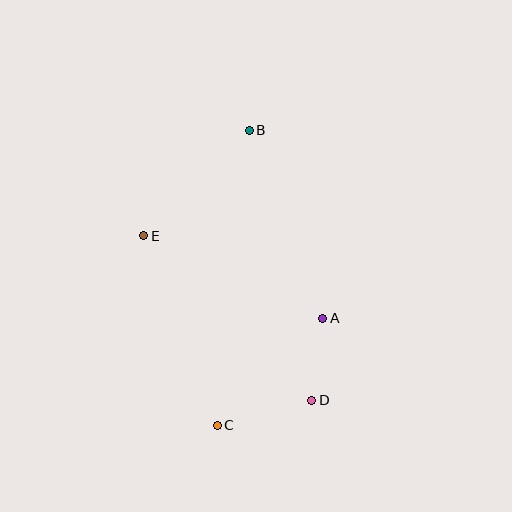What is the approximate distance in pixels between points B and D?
The distance between B and D is approximately 277 pixels.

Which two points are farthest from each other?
Points B and C are farthest from each other.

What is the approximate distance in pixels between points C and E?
The distance between C and E is approximately 203 pixels.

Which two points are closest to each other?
Points A and D are closest to each other.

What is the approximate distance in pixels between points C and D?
The distance between C and D is approximately 98 pixels.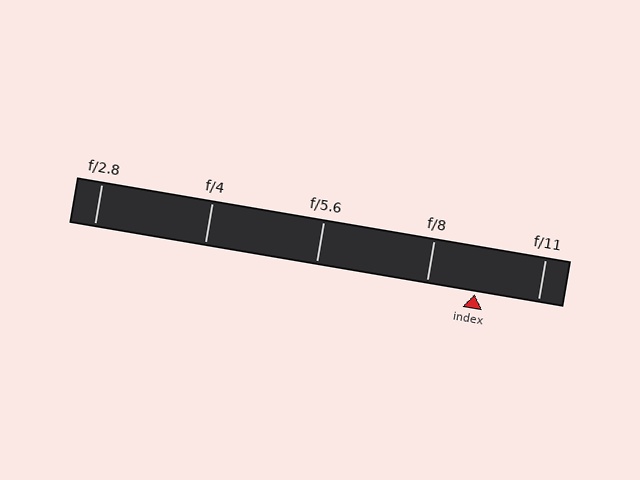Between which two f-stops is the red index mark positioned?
The index mark is between f/8 and f/11.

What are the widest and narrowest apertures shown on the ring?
The widest aperture shown is f/2.8 and the narrowest is f/11.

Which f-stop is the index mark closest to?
The index mark is closest to f/8.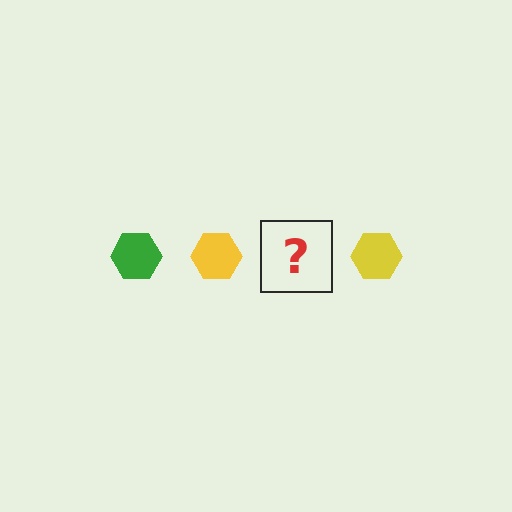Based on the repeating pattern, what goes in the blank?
The blank should be a green hexagon.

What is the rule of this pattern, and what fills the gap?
The rule is that the pattern cycles through green, yellow hexagons. The gap should be filled with a green hexagon.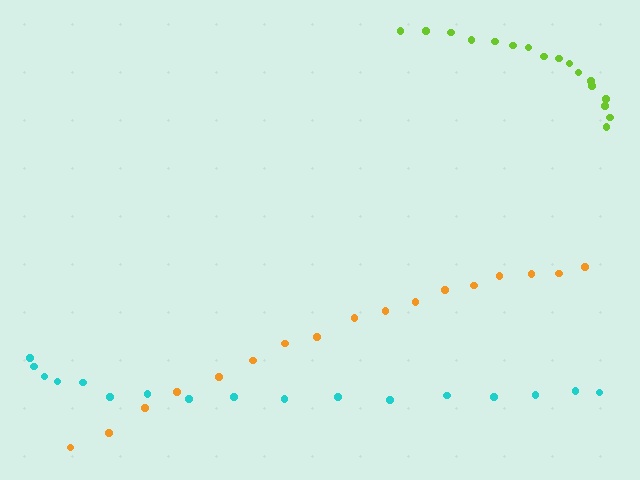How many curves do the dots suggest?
There are 3 distinct paths.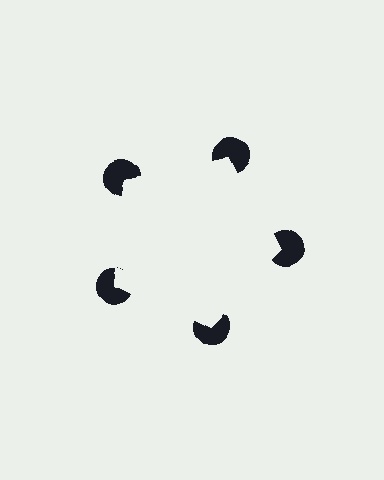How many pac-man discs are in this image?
There are 5 — one at each vertex of the illusory pentagon.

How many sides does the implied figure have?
5 sides.